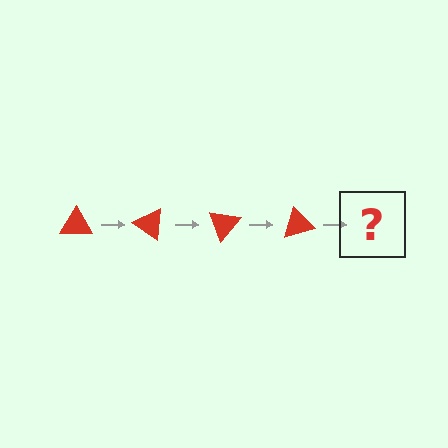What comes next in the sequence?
The next element should be a red triangle rotated 140 degrees.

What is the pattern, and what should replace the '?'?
The pattern is that the triangle rotates 35 degrees each step. The '?' should be a red triangle rotated 140 degrees.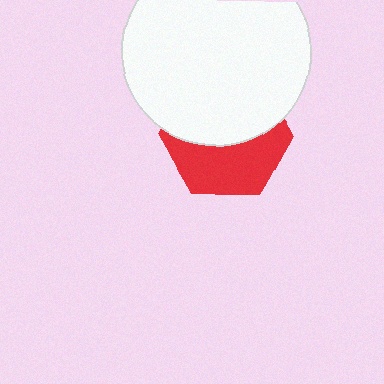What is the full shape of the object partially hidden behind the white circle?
The partially hidden object is a red hexagon.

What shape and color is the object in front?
The object in front is a white circle.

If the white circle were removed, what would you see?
You would see the complete red hexagon.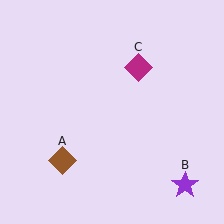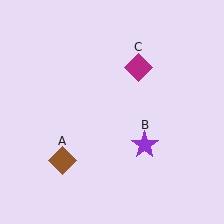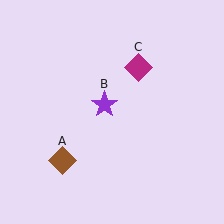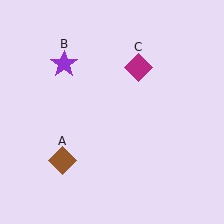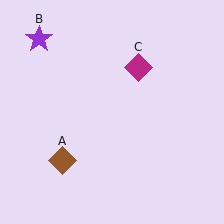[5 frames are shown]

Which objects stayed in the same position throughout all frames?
Brown diamond (object A) and magenta diamond (object C) remained stationary.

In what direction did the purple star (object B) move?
The purple star (object B) moved up and to the left.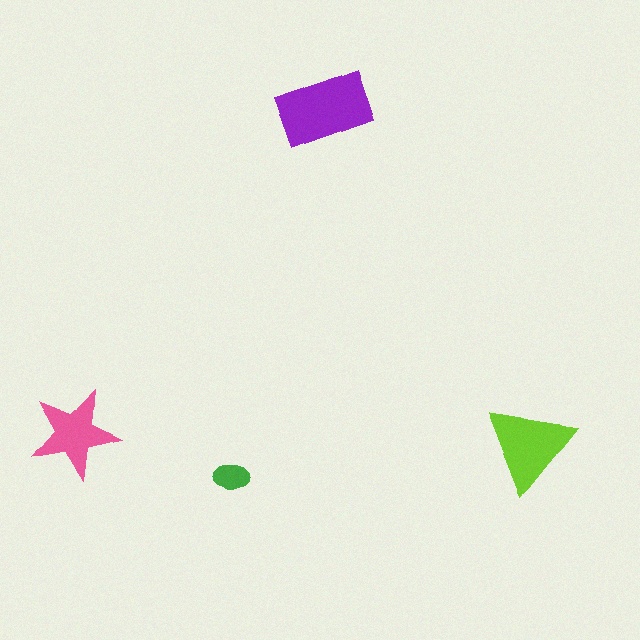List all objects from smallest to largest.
The green ellipse, the pink star, the lime triangle, the purple rectangle.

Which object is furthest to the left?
The pink star is leftmost.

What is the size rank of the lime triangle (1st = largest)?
2nd.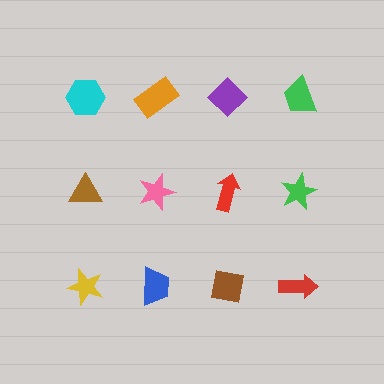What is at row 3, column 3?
A brown square.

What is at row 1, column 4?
A green trapezoid.